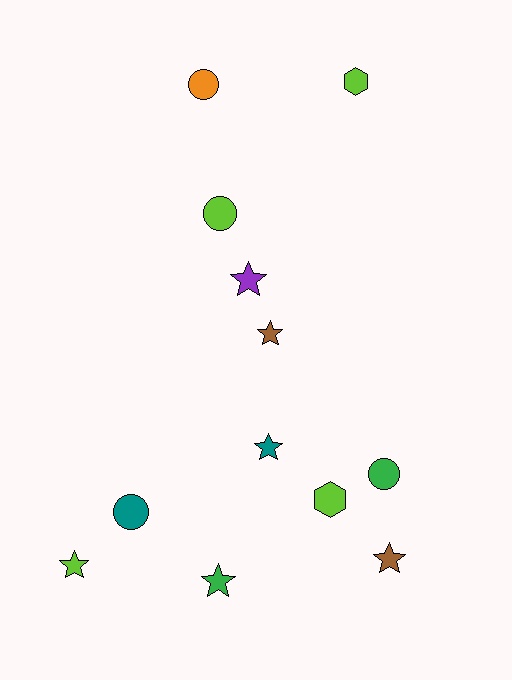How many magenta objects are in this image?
There are no magenta objects.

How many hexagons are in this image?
There are 2 hexagons.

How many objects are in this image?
There are 12 objects.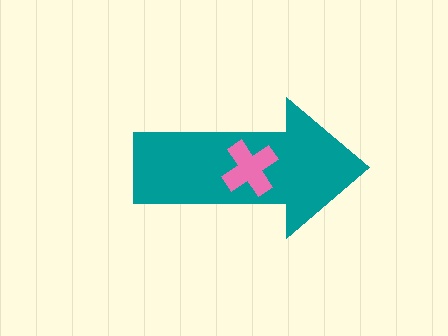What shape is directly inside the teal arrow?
The pink cross.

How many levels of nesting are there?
2.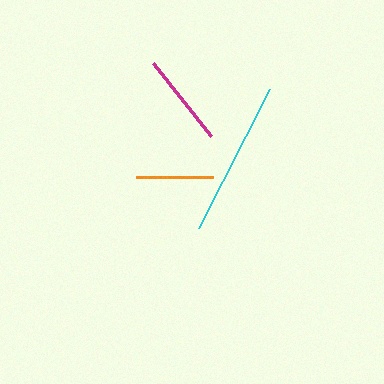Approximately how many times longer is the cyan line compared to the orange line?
The cyan line is approximately 2.0 times the length of the orange line.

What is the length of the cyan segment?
The cyan segment is approximately 156 pixels long.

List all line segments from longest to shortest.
From longest to shortest: cyan, magenta, orange.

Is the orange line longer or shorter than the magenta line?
The magenta line is longer than the orange line.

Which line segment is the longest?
The cyan line is the longest at approximately 156 pixels.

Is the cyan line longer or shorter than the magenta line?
The cyan line is longer than the magenta line.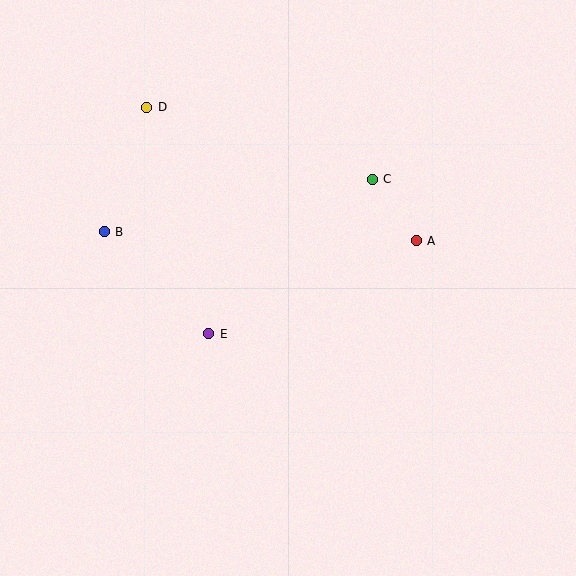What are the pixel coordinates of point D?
Point D is at (147, 107).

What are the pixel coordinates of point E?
Point E is at (209, 334).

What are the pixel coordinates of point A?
Point A is at (416, 241).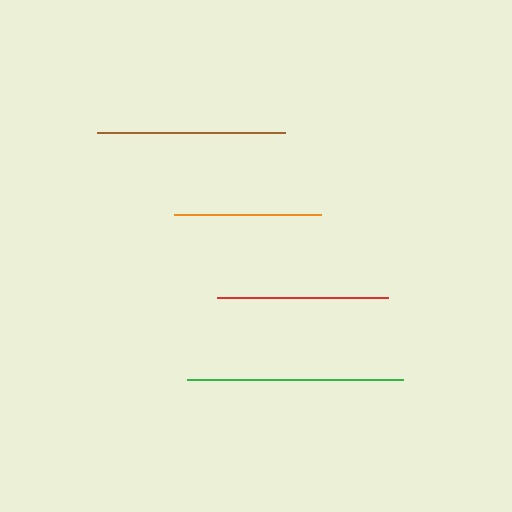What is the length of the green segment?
The green segment is approximately 215 pixels long.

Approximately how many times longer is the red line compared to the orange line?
The red line is approximately 1.2 times the length of the orange line.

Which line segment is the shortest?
The orange line is the shortest at approximately 148 pixels.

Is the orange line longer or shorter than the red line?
The red line is longer than the orange line.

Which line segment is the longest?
The green line is the longest at approximately 215 pixels.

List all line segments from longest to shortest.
From longest to shortest: green, brown, red, orange.